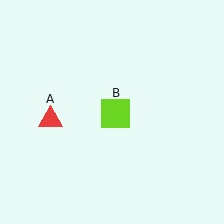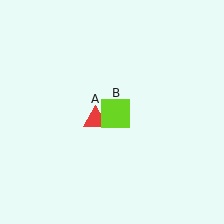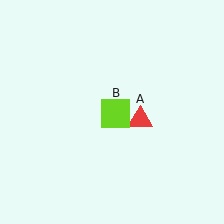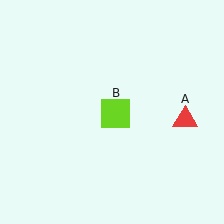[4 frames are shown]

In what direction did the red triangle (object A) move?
The red triangle (object A) moved right.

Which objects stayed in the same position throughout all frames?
Lime square (object B) remained stationary.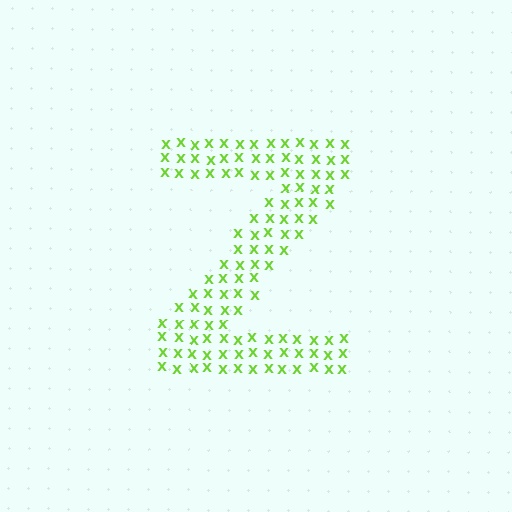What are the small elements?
The small elements are letter X's.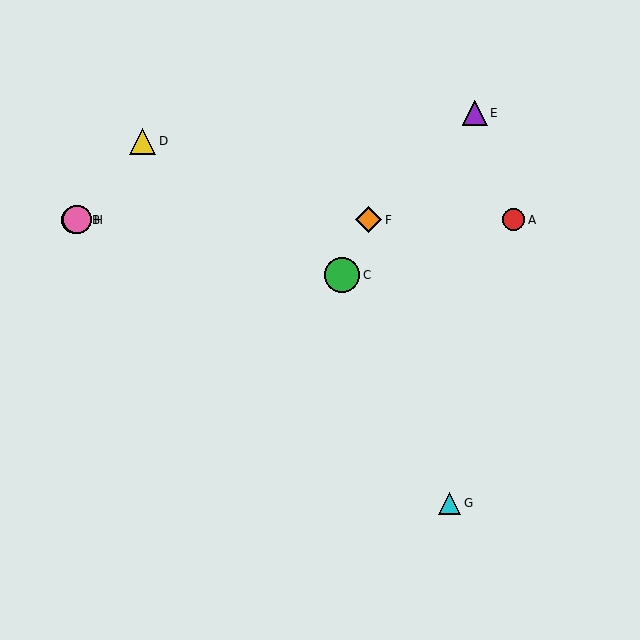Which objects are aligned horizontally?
Objects A, B, F, H are aligned horizontally.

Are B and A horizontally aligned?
Yes, both are at y≈220.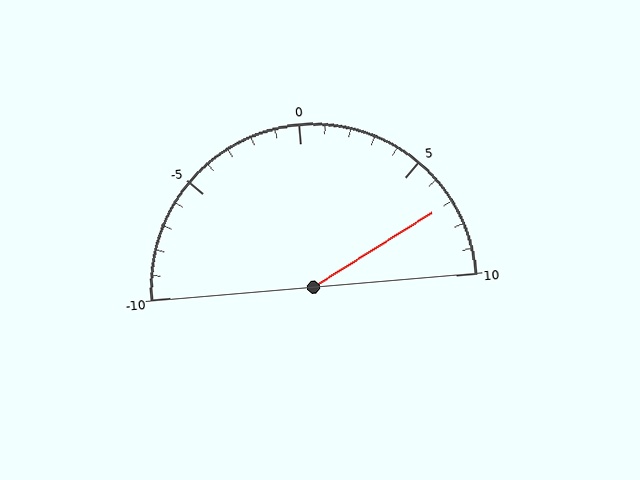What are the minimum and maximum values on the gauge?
The gauge ranges from -10 to 10.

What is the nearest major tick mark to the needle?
The nearest major tick mark is 5.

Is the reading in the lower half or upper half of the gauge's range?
The reading is in the upper half of the range (-10 to 10).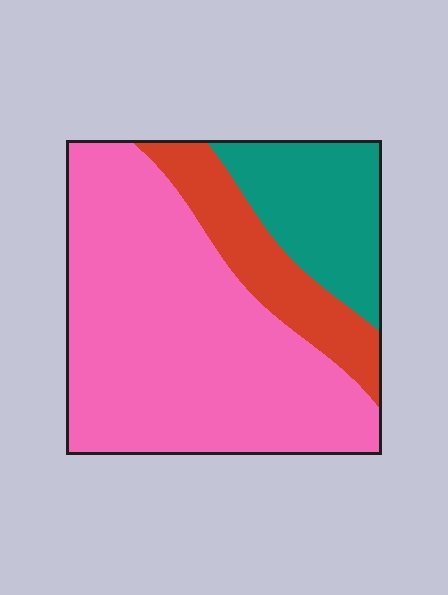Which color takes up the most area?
Pink, at roughly 65%.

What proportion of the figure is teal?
Teal takes up between a sixth and a third of the figure.